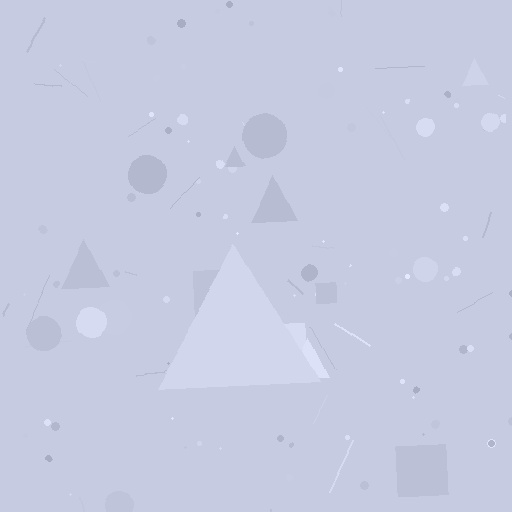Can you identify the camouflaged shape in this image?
The camouflaged shape is a triangle.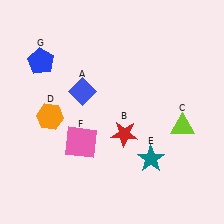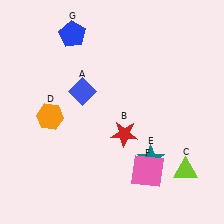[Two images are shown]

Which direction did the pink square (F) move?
The pink square (F) moved right.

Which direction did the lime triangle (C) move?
The lime triangle (C) moved down.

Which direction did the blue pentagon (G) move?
The blue pentagon (G) moved right.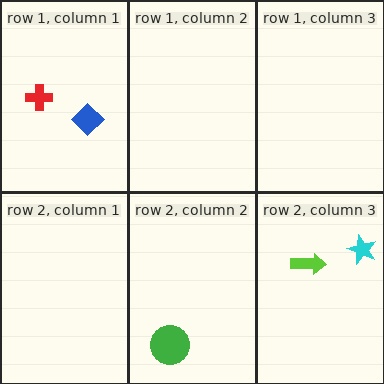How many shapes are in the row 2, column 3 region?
2.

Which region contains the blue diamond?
The row 1, column 1 region.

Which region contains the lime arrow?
The row 2, column 3 region.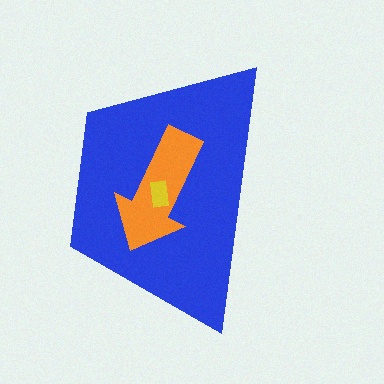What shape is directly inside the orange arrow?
The yellow rectangle.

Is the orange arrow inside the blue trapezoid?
Yes.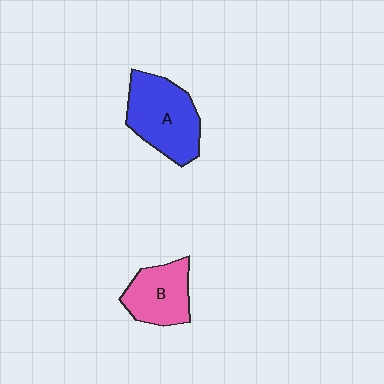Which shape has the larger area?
Shape A (blue).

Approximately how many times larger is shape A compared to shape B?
Approximately 1.4 times.